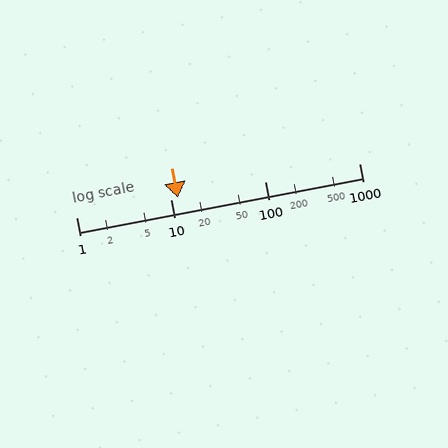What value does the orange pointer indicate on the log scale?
The pointer indicates approximately 12.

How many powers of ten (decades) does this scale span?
The scale spans 3 decades, from 1 to 1000.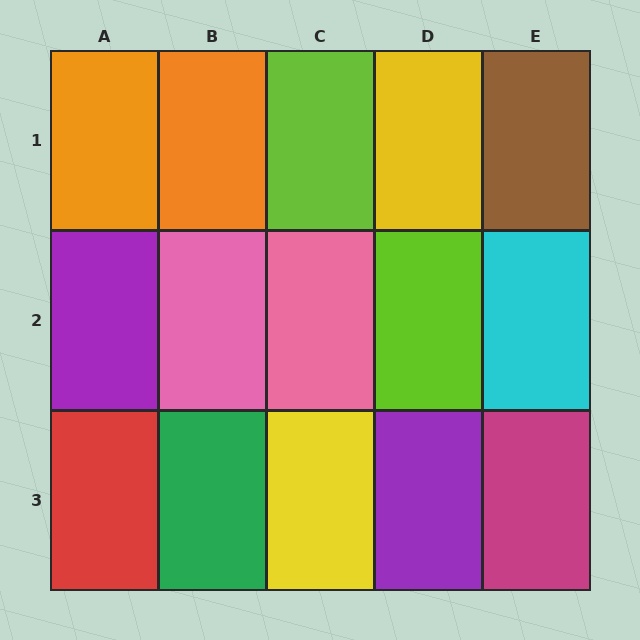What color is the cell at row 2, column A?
Purple.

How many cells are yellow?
2 cells are yellow.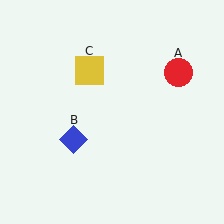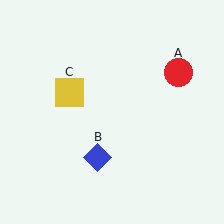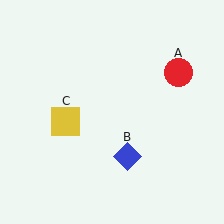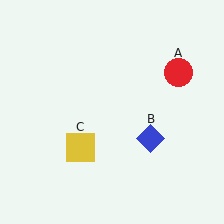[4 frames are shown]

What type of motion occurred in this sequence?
The blue diamond (object B), yellow square (object C) rotated counterclockwise around the center of the scene.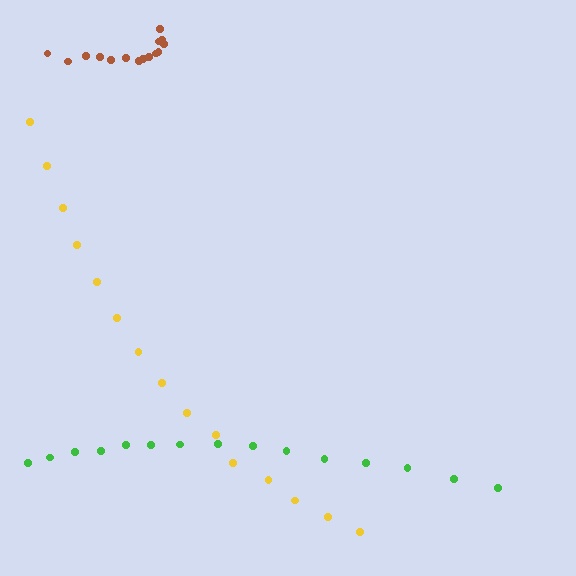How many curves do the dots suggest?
There are 3 distinct paths.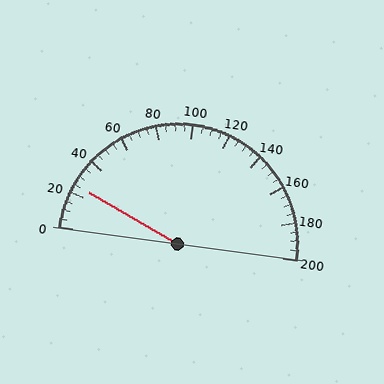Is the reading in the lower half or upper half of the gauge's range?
The reading is in the lower half of the range (0 to 200).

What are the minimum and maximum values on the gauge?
The gauge ranges from 0 to 200.